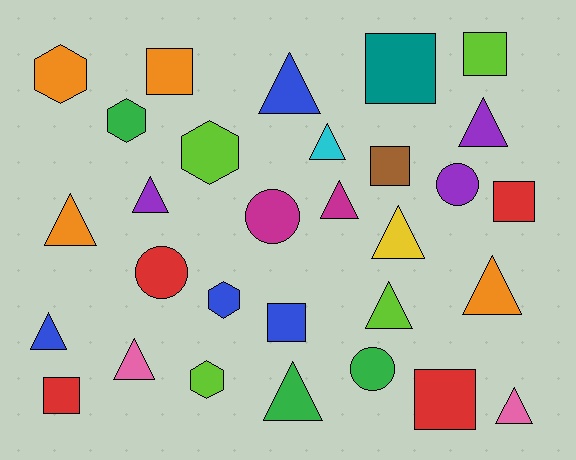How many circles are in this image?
There are 4 circles.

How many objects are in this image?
There are 30 objects.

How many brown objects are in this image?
There is 1 brown object.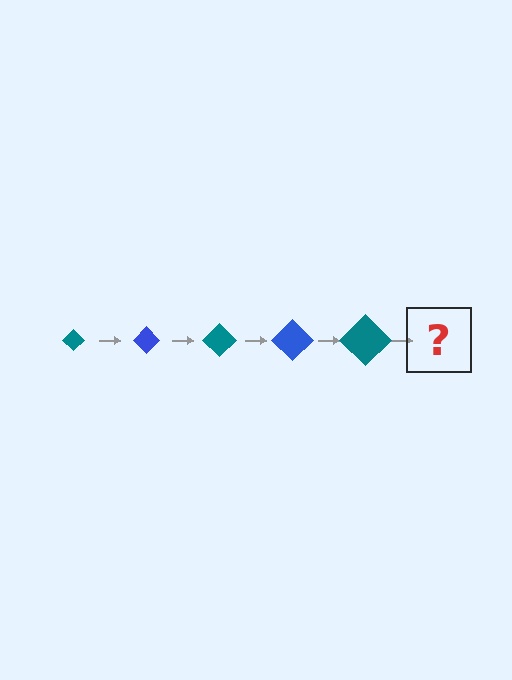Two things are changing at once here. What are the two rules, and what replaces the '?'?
The two rules are that the diamond grows larger each step and the color cycles through teal and blue. The '?' should be a blue diamond, larger than the previous one.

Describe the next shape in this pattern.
It should be a blue diamond, larger than the previous one.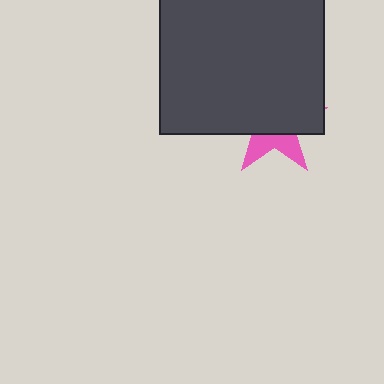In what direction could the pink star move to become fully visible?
The pink star could move down. That would shift it out from behind the dark gray rectangle entirely.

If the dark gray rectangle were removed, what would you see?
You would see the complete pink star.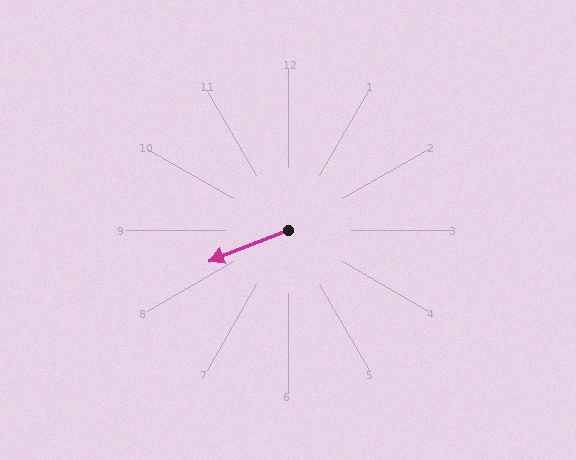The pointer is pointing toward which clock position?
Roughly 8 o'clock.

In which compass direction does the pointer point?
West.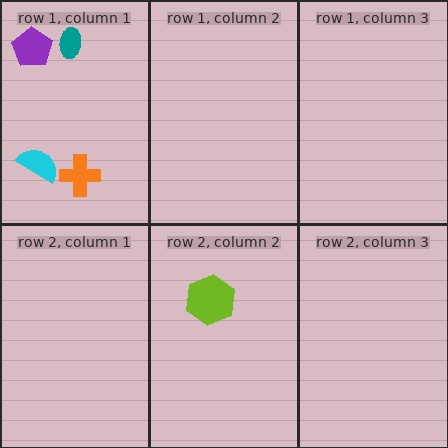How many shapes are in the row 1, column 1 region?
4.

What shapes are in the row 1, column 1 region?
The orange cross, the cyan semicircle, the teal ellipse, the purple pentagon.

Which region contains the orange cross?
The row 1, column 1 region.